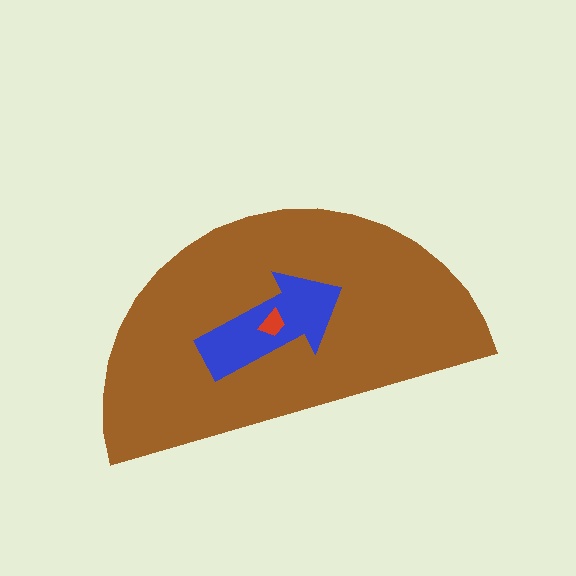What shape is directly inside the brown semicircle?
The blue arrow.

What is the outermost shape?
The brown semicircle.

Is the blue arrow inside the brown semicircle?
Yes.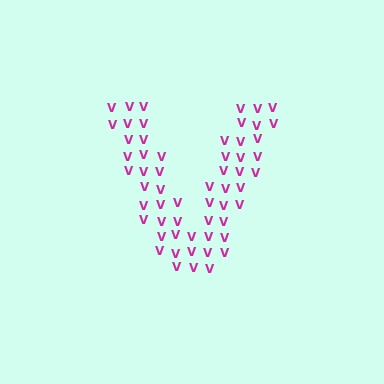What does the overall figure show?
The overall figure shows the letter V.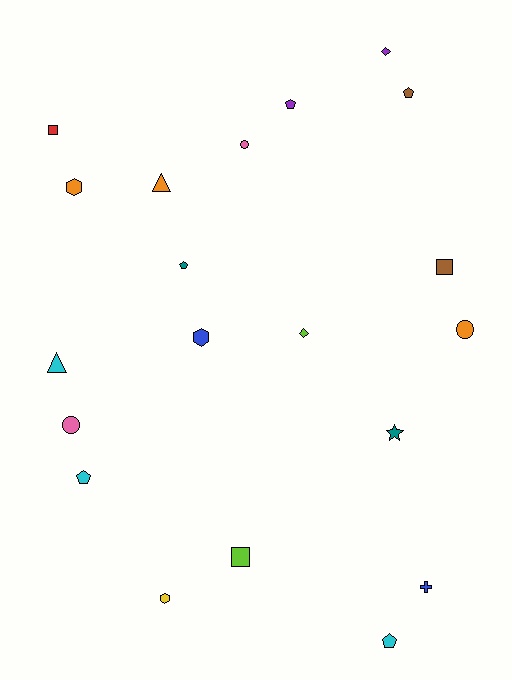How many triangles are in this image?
There are 2 triangles.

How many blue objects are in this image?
There are 2 blue objects.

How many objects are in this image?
There are 20 objects.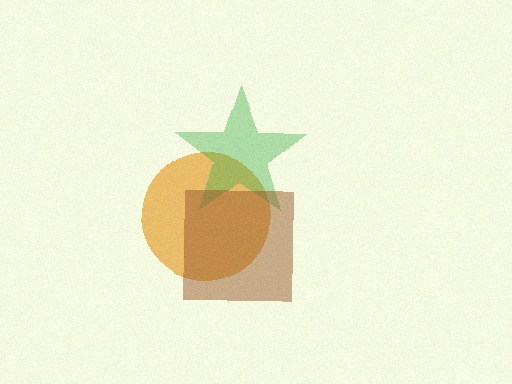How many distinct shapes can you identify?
There are 3 distinct shapes: an orange circle, a green star, a brown square.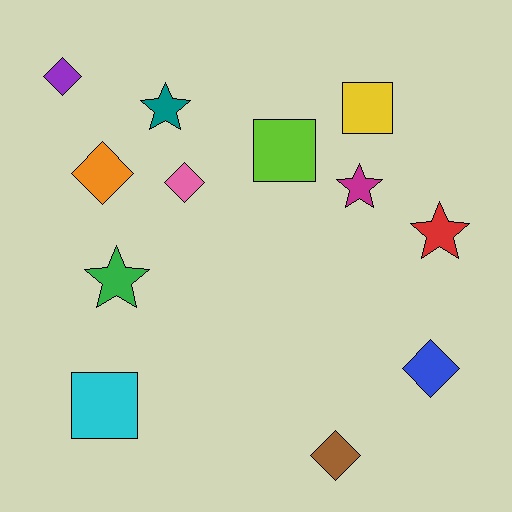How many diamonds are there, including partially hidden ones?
There are 5 diamonds.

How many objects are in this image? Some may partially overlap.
There are 12 objects.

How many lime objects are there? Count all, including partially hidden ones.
There is 1 lime object.